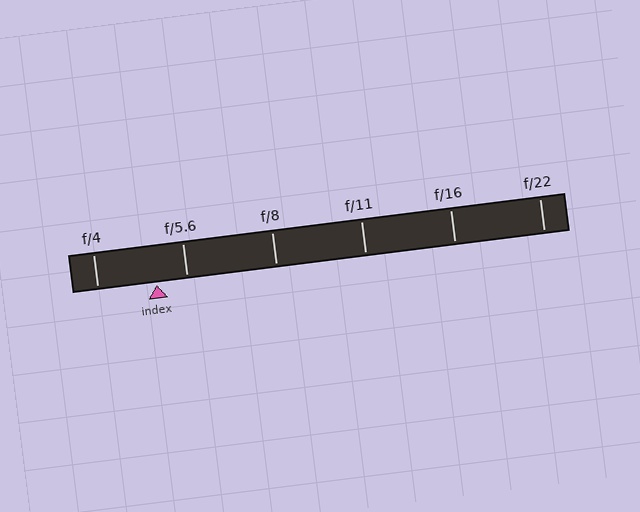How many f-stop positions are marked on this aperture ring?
There are 6 f-stop positions marked.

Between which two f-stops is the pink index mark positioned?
The index mark is between f/4 and f/5.6.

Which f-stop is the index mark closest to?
The index mark is closest to f/5.6.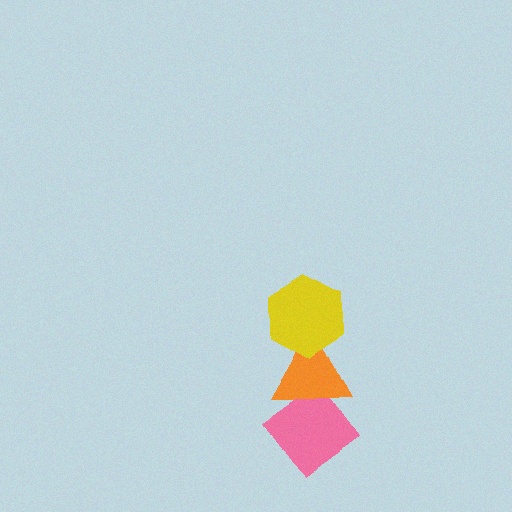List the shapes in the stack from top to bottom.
From top to bottom: the yellow hexagon, the orange triangle, the pink diamond.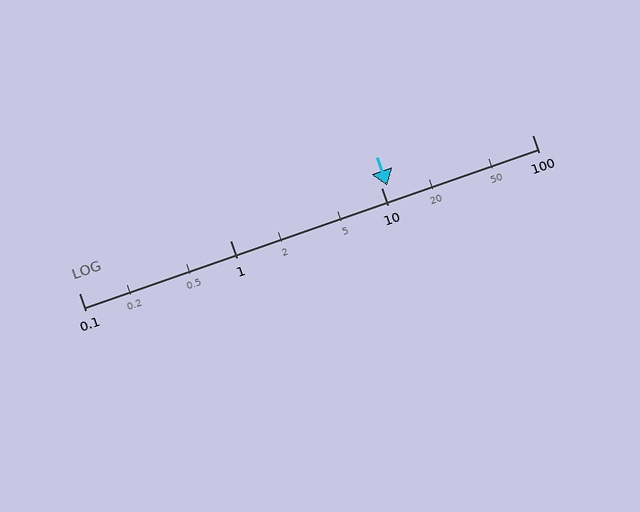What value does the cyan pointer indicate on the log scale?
The pointer indicates approximately 11.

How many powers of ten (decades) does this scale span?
The scale spans 3 decades, from 0.1 to 100.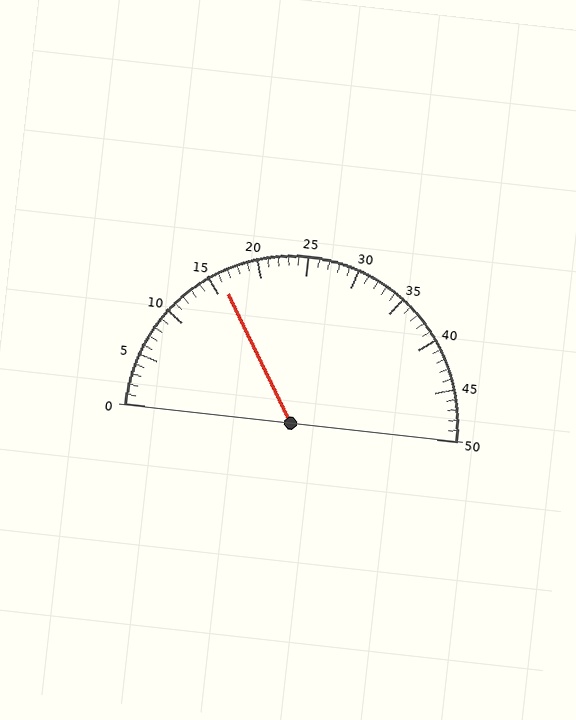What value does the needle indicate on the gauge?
The needle indicates approximately 16.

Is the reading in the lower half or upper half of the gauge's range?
The reading is in the lower half of the range (0 to 50).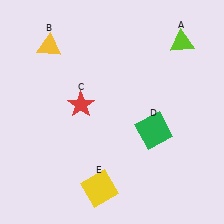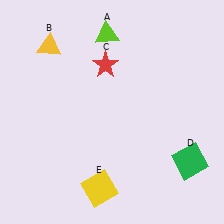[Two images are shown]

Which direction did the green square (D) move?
The green square (D) moved right.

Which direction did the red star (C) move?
The red star (C) moved up.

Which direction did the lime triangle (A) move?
The lime triangle (A) moved left.